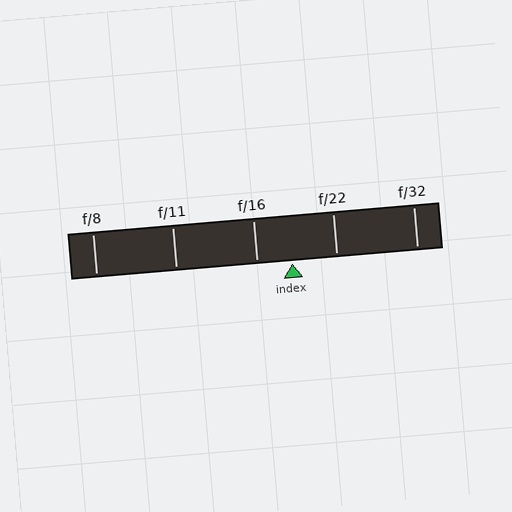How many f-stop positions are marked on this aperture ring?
There are 5 f-stop positions marked.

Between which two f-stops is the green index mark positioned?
The index mark is between f/16 and f/22.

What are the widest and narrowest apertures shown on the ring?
The widest aperture shown is f/8 and the narrowest is f/32.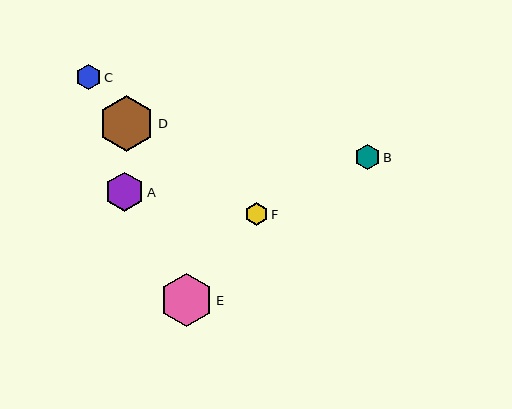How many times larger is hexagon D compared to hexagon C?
Hexagon D is approximately 2.2 times the size of hexagon C.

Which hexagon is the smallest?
Hexagon F is the smallest with a size of approximately 23 pixels.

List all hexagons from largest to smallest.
From largest to smallest: D, E, A, C, B, F.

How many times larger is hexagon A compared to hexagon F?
Hexagon A is approximately 1.7 times the size of hexagon F.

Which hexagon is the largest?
Hexagon D is the largest with a size of approximately 56 pixels.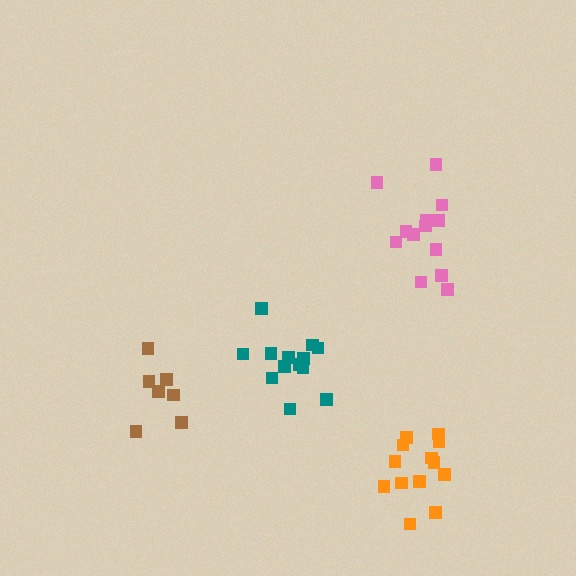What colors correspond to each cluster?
The clusters are colored: brown, pink, teal, orange.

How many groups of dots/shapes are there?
There are 4 groups.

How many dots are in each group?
Group 1: 7 dots, Group 2: 13 dots, Group 3: 13 dots, Group 4: 13 dots (46 total).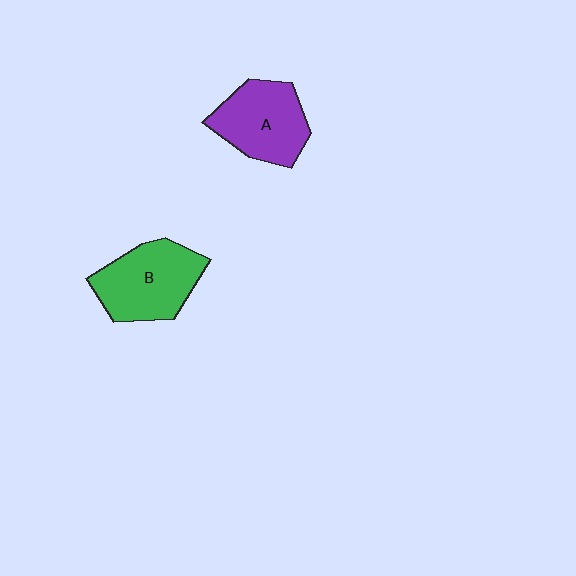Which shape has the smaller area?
Shape A (purple).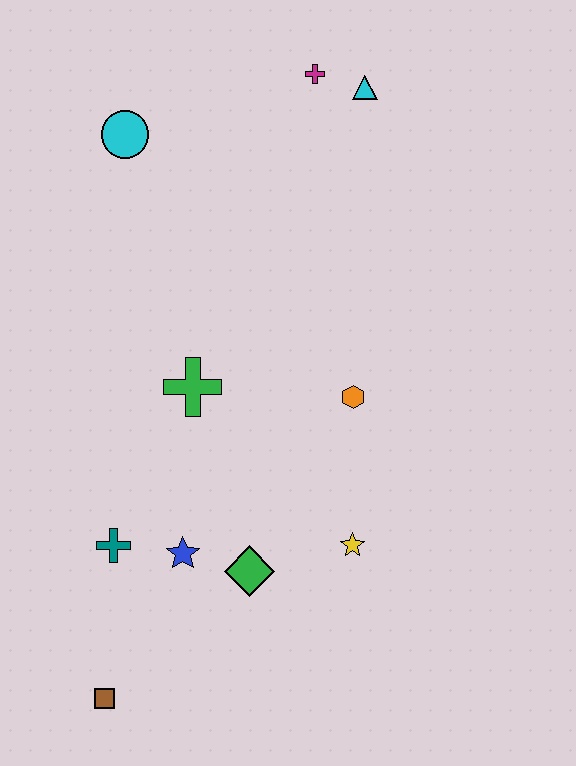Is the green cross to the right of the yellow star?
No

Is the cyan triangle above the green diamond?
Yes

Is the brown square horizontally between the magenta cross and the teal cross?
No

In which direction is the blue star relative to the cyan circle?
The blue star is below the cyan circle.